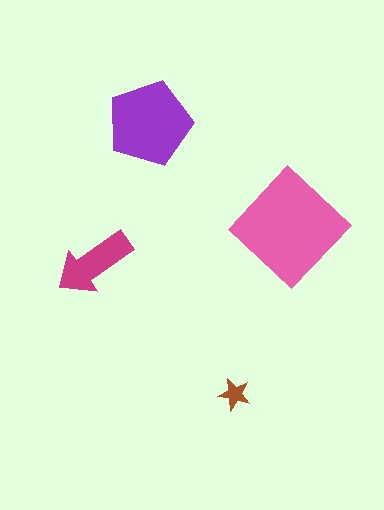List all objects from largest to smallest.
The pink diamond, the purple pentagon, the magenta arrow, the brown star.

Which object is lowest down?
The brown star is bottommost.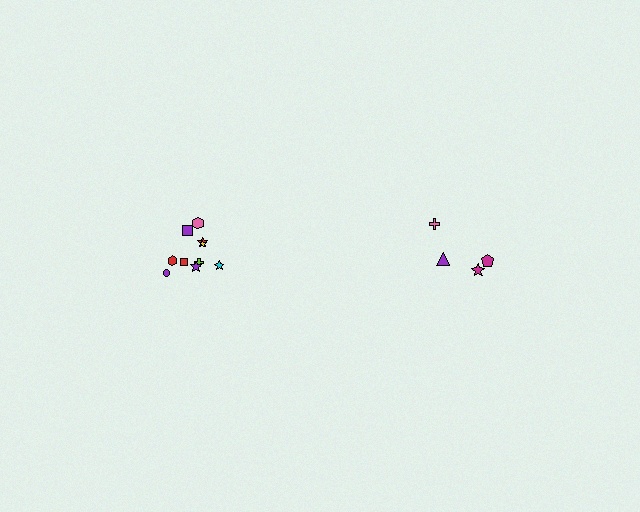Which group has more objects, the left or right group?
The left group.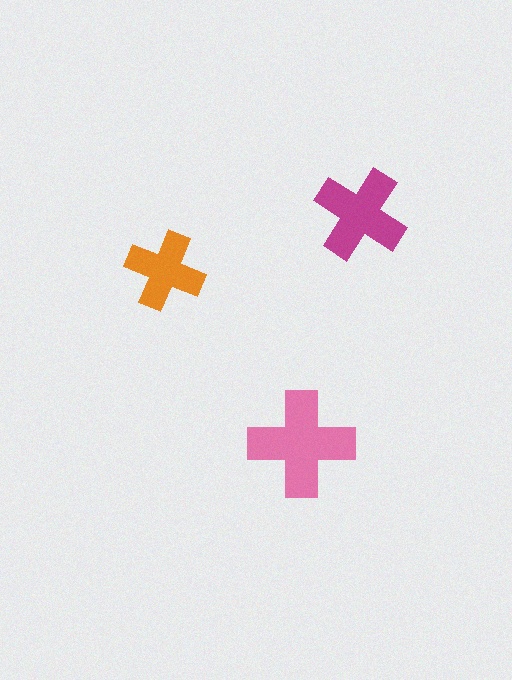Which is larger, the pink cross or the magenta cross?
The pink one.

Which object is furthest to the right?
The magenta cross is rightmost.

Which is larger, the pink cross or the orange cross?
The pink one.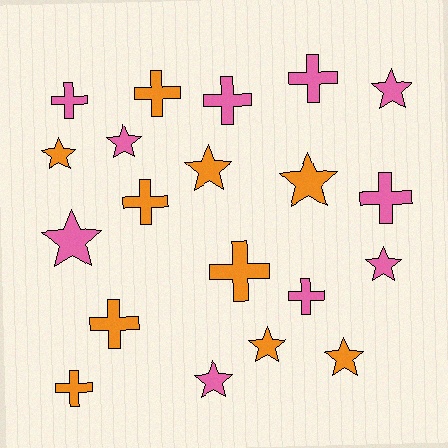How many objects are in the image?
There are 20 objects.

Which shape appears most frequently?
Star, with 10 objects.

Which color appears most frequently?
Pink, with 10 objects.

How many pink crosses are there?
There are 5 pink crosses.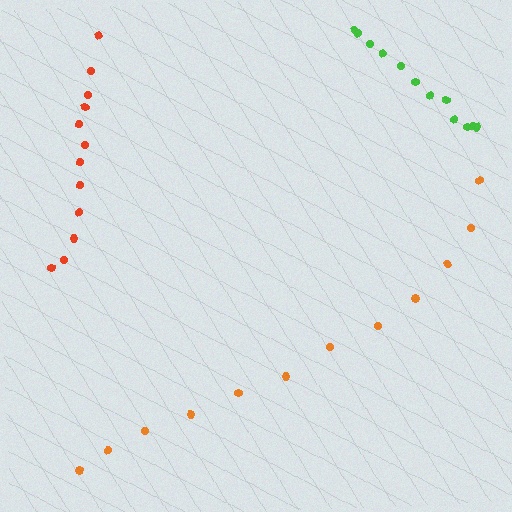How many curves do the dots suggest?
There are 3 distinct paths.